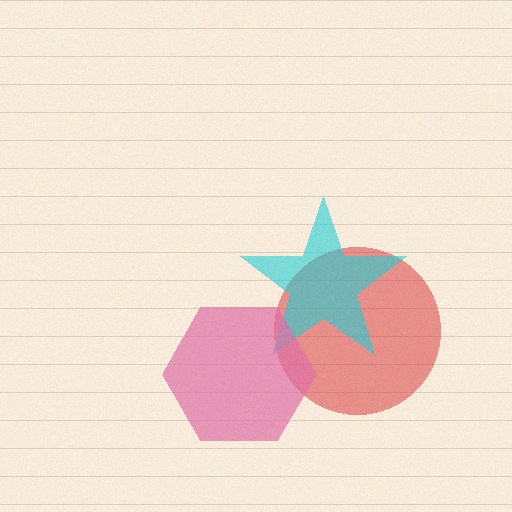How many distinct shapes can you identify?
There are 3 distinct shapes: a red circle, a cyan star, a pink hexagon.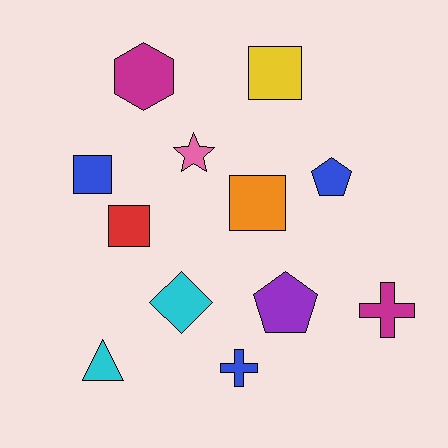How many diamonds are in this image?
There is 1 diamond.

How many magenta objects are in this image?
There are 2 magenta objects.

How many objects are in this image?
There are 12 objects.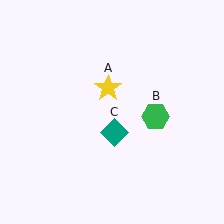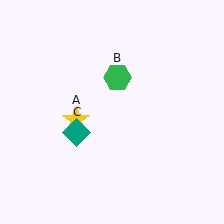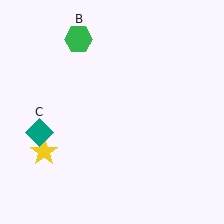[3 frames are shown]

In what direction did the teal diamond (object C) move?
The teal diamond (object C) moved left.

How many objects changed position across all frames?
3 objects changed position: yellow star (object A), green hexagon (object B), teal diamond (object C).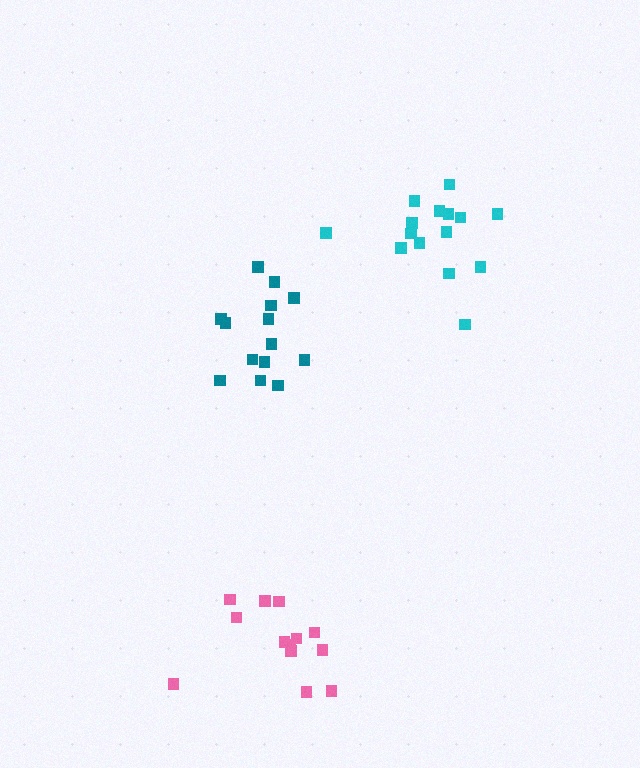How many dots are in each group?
Group 1: 14 dots, Group 2: 13 dots, Group 3: 15 dots (42 total).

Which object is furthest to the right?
The cyan cluster is rightmost.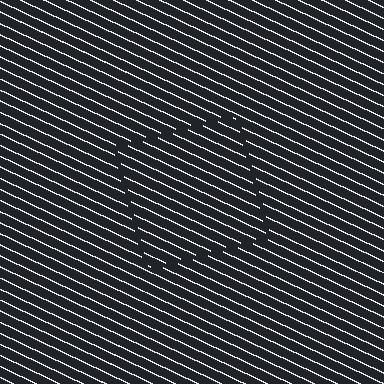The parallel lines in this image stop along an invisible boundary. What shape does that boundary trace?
An illusory square. The interior of the shape contains the same grating, shifted by half a period — the contour is defined by the phase discontinuity where line-ends from the inner and outer gratings abut.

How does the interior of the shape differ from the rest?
The interior of the shape contains the same grating, shifted by half a period — the contour is defined by the phase discontinuity where line-ends from the inner and outer gratings abut.